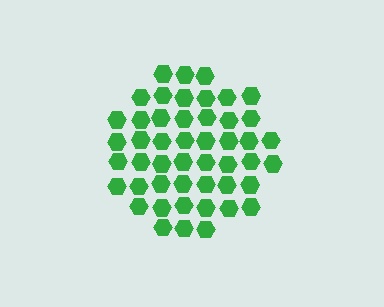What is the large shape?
The large shape is a circle.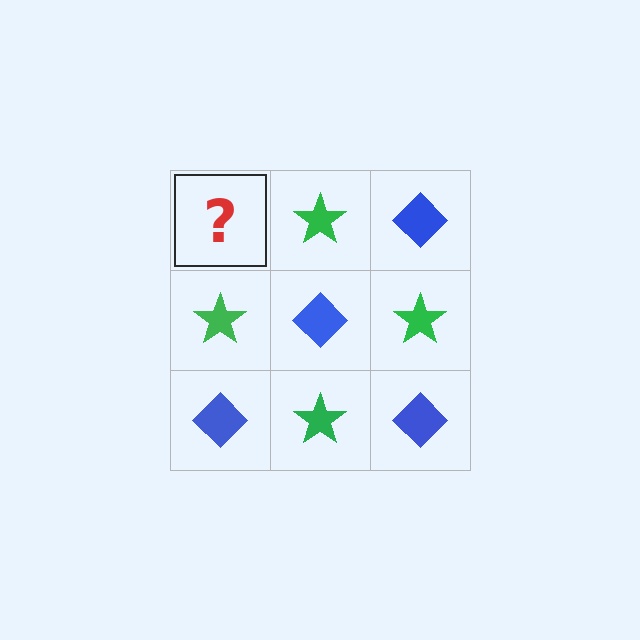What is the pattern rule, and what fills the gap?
The rule is that it alternates blue diamond and green star in a checkerboard pattern. The gap should be filled with a blue diamond.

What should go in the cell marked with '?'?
The missing cell should contain a blue diamond.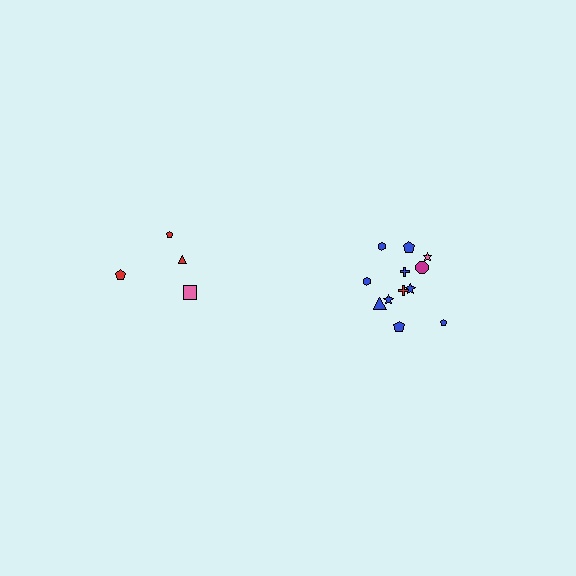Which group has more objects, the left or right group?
The right group.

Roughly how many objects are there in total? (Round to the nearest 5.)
Roughly 15 objects in total.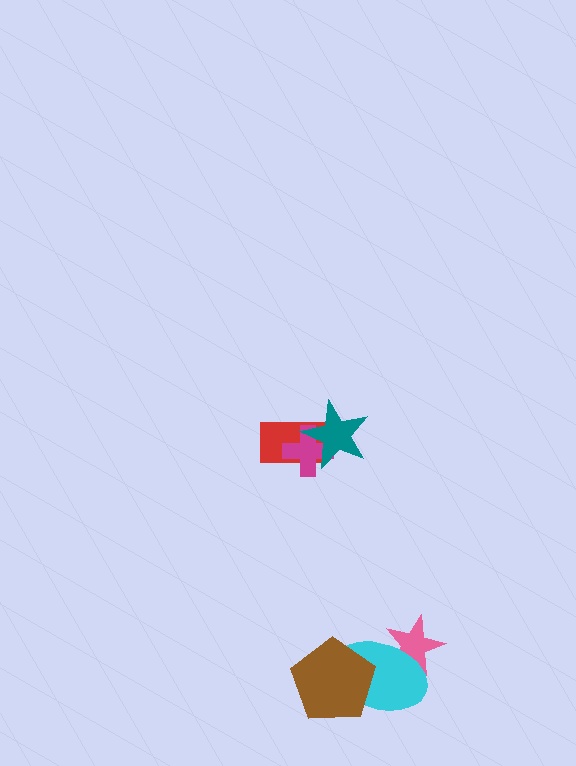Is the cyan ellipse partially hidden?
Yes, it is partially covered by another shape.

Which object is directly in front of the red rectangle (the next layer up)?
The magenta cross is directly in front of the red rectangle.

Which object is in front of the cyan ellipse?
The brown pentagon is in front of the cyan ellipse.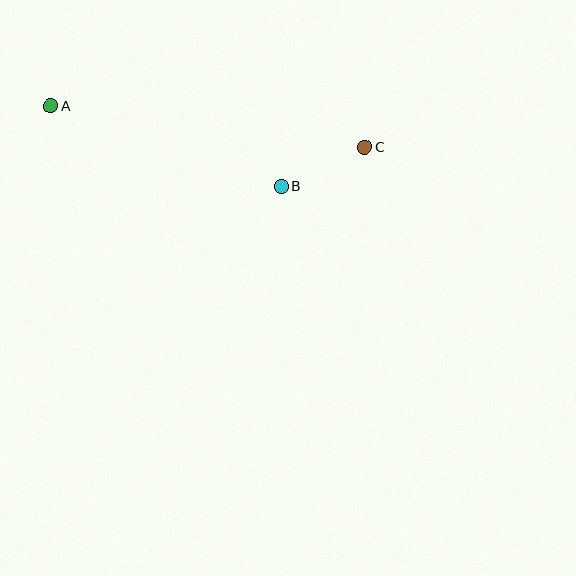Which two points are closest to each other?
Points B and C are closest to each other.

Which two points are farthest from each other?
Points A and C are farthest from each other.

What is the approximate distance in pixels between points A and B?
The distance between A and B is approximately 245 pixels.